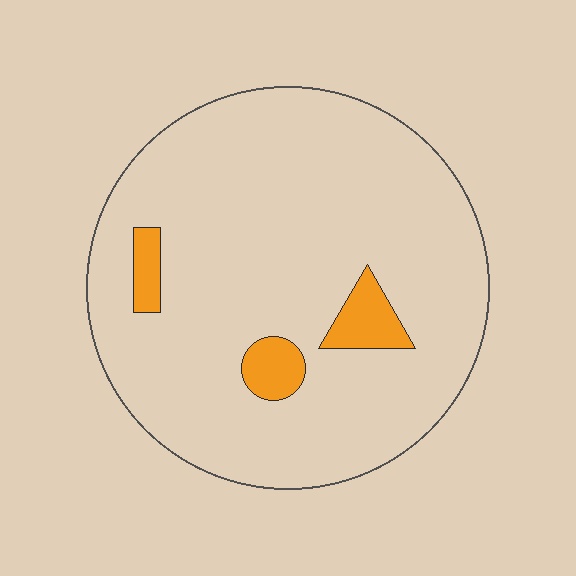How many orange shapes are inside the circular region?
3.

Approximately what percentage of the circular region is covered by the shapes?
Approximately 10%.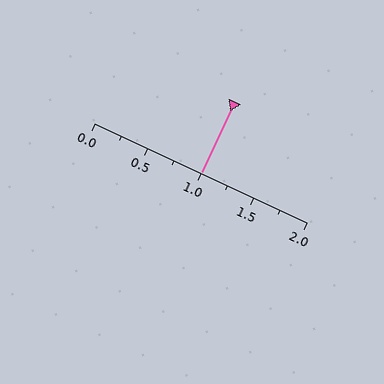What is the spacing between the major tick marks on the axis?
The major ticks are spaced 0.5 apart.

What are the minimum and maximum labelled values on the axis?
The axis runs from 0.0 to 2.0.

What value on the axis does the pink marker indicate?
The marker indicates approximately 1.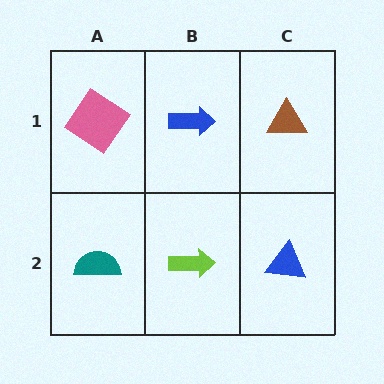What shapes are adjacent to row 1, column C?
A blue triangle (row 2, column C), a blue arrow (row 1, column B).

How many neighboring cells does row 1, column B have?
3.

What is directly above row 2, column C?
A brown triangle.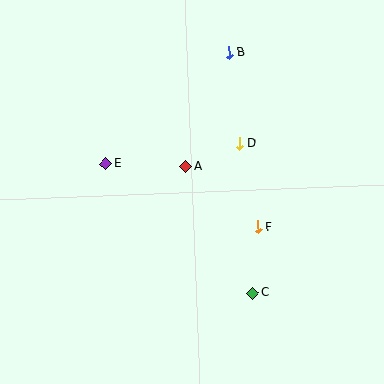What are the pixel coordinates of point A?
Point A is at (186, 166).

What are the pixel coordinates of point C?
Point C is at (253, 293).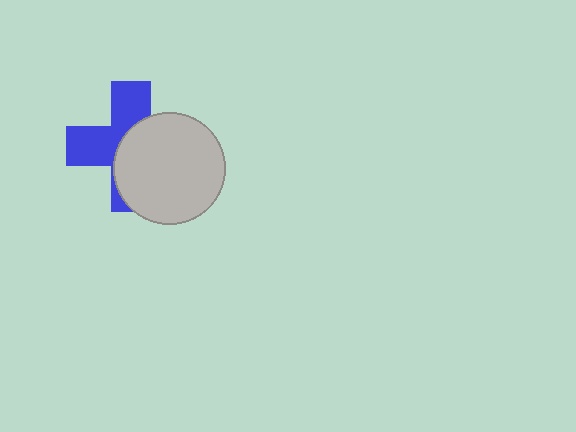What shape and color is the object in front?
The object in front is a light gray circle.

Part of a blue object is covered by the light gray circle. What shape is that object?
It is a cross.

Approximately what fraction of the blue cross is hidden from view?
Roughly 53% of the blue cross is hidden behind the light gray circle.